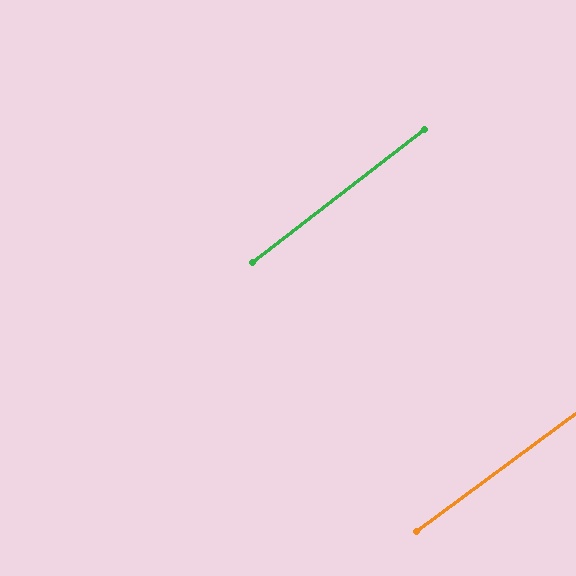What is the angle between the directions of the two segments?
Approximately 1 degree.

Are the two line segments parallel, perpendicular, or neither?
Parallel — their directions differ by only 1.2°.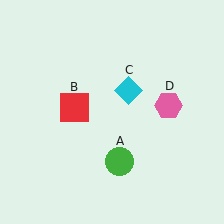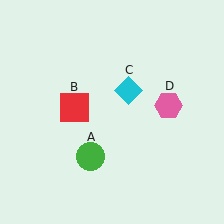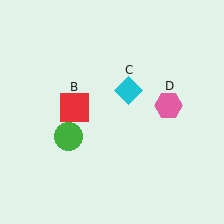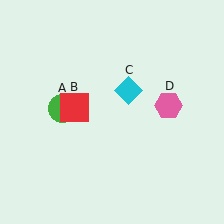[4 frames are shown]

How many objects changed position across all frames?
1 object changed position: green circle (object A).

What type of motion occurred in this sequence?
The green circle (object A) rotated clockwise around the center of the scene.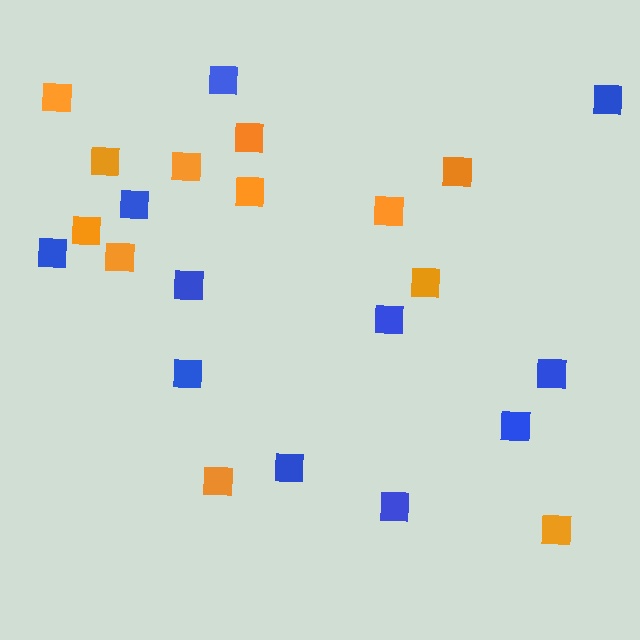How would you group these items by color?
There are 2 groups: one group of blue squares (11) and one group of orange squares (12).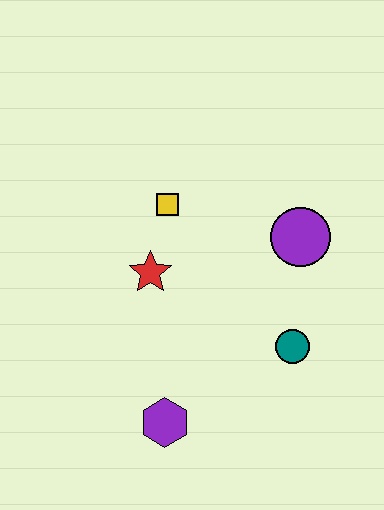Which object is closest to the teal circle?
The purple circle is closest to the teal circle.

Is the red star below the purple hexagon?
No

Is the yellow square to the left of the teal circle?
Yes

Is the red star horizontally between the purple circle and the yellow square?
No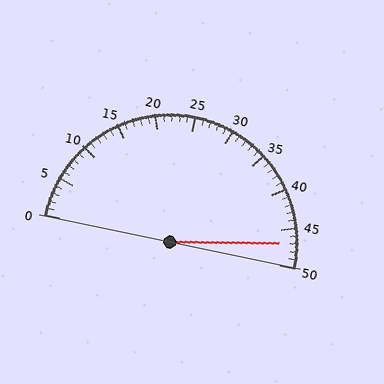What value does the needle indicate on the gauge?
The needle indicates approximately 47.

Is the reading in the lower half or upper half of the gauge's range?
The reading is in the upper half of the range (0 to 50).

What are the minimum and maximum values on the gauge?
The gauge ranges from 0 to 50.